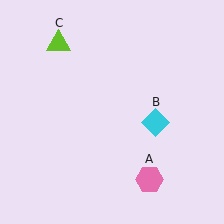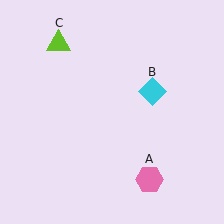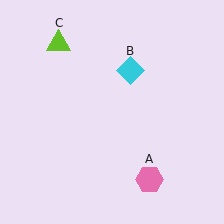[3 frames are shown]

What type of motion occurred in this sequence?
The cyan diamond (object B) rotated counterclockwise around the center of the scene.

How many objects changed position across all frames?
1 object changed position: cyan diamond (object B).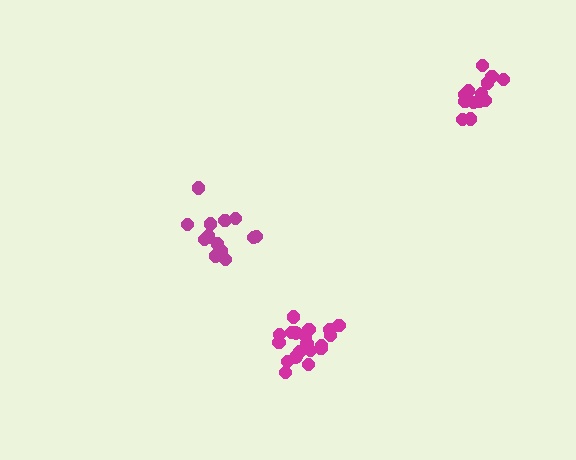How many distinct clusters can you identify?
There are 3 distinct clusters.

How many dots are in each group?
Group 1: 14 dots, Group 2: 19 dots, Group 3: 13 dots (46 total).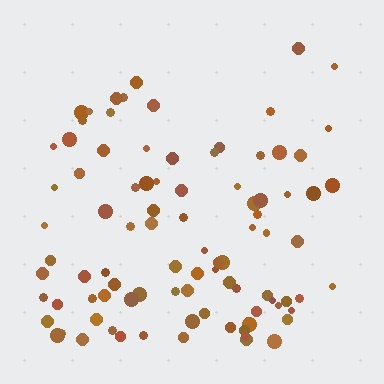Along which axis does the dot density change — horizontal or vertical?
Vertical.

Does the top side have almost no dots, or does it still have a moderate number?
Still a moderate number, just noticeably fewer than the bottom.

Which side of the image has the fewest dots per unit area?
The top.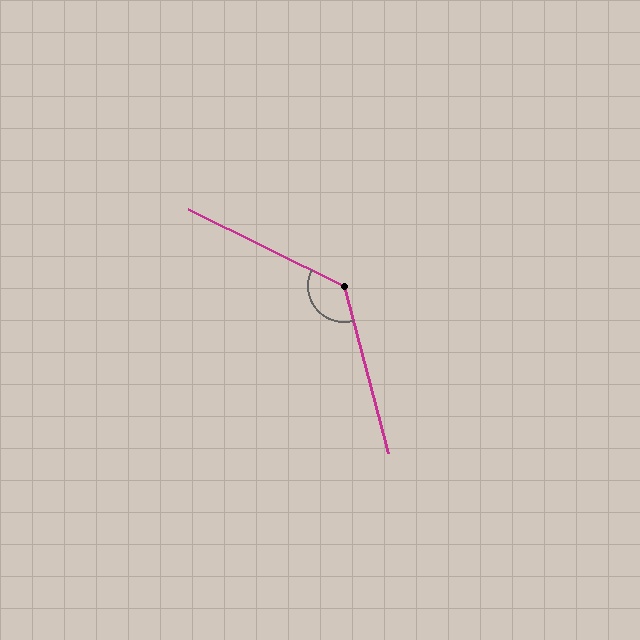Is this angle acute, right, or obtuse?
It is obtuse.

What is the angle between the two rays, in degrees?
Approximately 131 degrees.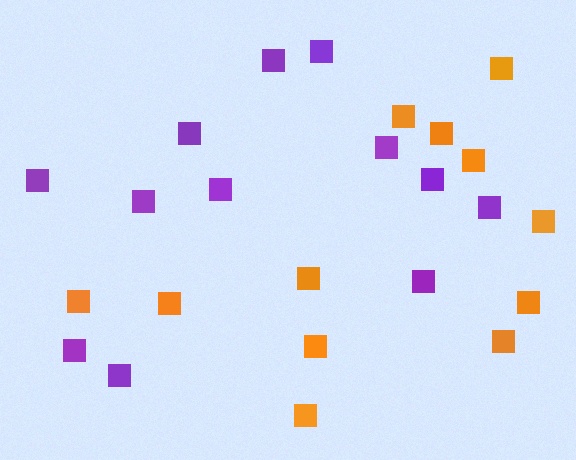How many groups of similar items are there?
There are 2 groups: one group of purple squares (12) and one group of orange squares (12).